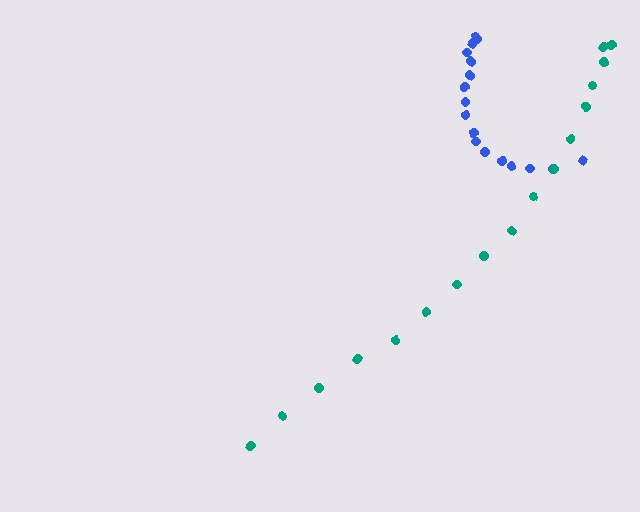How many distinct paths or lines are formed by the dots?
There are 2 distinct paths.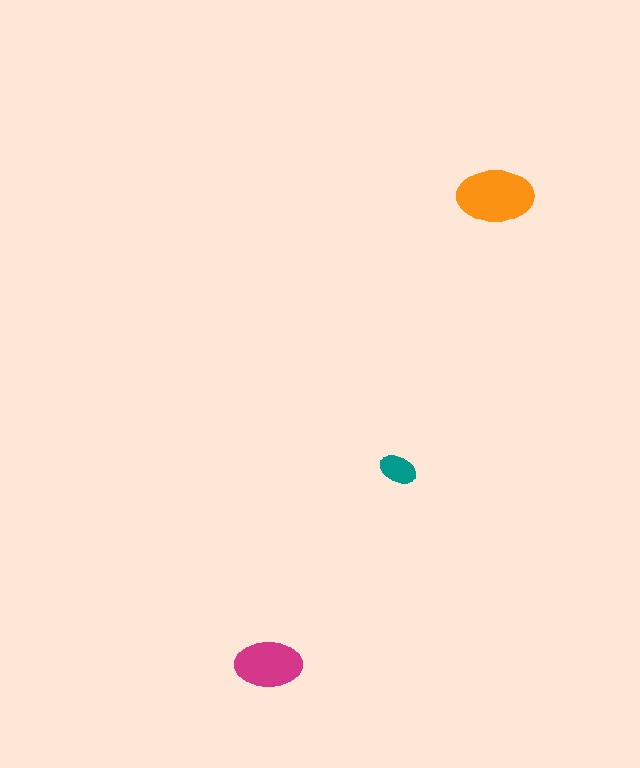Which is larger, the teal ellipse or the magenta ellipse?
The magenta one.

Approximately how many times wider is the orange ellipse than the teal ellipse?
About 2 times wider.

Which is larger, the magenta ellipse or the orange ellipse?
The orange one.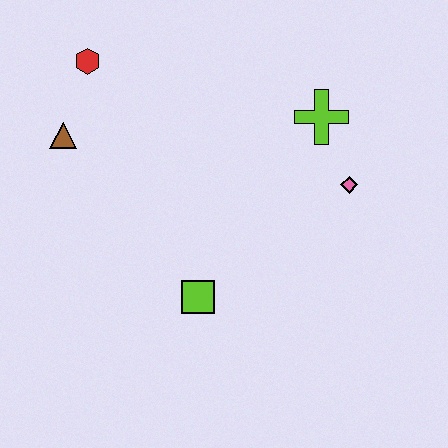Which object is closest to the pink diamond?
The lime cross is closest to the pink diamond.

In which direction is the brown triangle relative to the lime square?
The brown triangle is above the lime square.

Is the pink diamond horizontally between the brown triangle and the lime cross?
No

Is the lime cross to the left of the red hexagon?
No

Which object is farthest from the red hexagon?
The pink diamond is farthest from the red hexagon.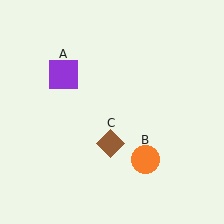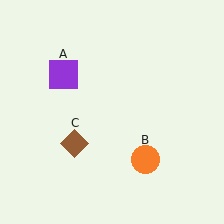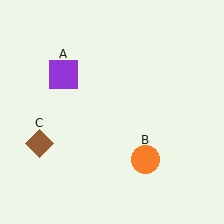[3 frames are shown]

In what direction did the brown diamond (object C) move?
The brown diamond (object C) moved left.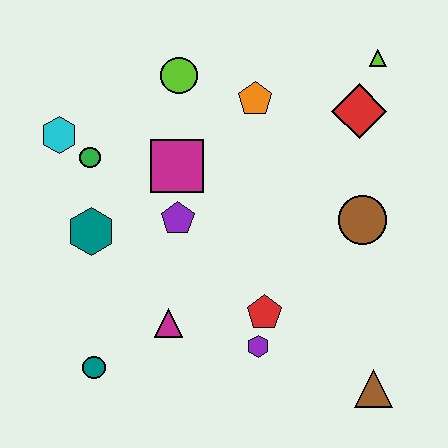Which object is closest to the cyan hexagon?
The green circle is closest to the cyan hexagon.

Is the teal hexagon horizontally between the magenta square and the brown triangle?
No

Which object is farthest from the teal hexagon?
The lime triangle is farthest from the teal hexagon.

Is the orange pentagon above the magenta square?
Yes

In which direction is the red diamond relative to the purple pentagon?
The red diamond is to the right of the purple pentagon.